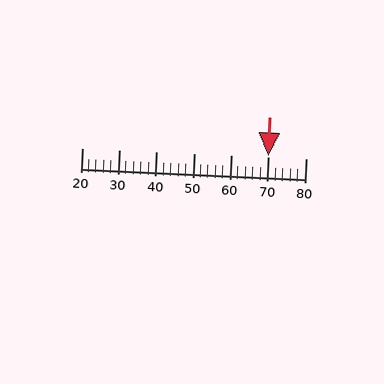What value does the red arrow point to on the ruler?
The red arrow points to approximately 70.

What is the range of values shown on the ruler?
The ruler shows values from 20 to 80.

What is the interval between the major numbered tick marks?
The major tick marks are spaced 10 units apart.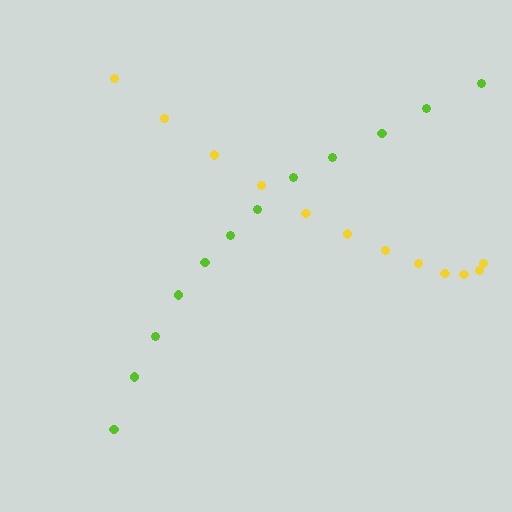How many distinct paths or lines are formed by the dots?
There are 2 distinct paths.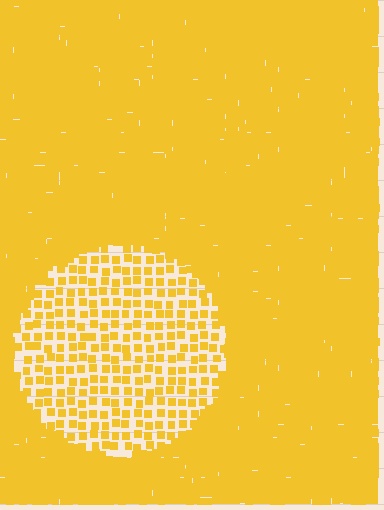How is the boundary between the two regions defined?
The boundary is defined by a change in element density (approximately 2.8x ratio). All elements are the same color, size, and shape.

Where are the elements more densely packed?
The elements are more densely packed outside the circle boundary.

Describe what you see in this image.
The image contains small yellow elements arranged at two different densities. A circle-shaped region is visible where the elements are less densely packed than the surrounding area.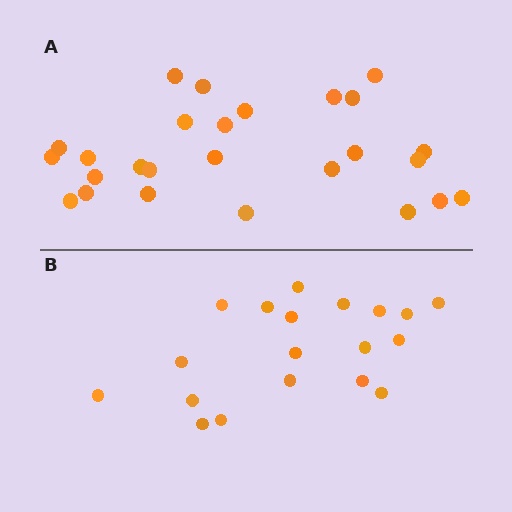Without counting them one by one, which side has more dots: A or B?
Region A (the top region) has more dots.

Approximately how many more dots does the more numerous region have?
Region A has roughly 8 or so more dots than region B.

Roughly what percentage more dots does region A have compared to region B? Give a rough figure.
About 35% more.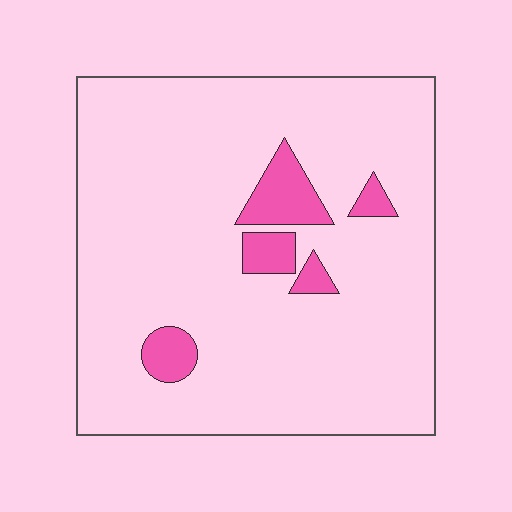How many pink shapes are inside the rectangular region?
5.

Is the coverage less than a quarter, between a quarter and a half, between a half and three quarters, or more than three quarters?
Less than a quarter.